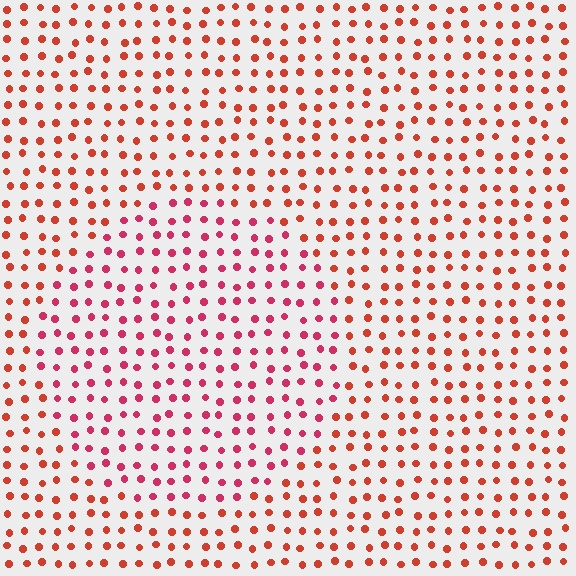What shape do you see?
I see a circle.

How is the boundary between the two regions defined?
The boundary is defined purely by a slight shift in hue (about 27 degrees). Spacing, size, and orientation are identical on both sides.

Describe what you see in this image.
The image is filled with small red elements in a uniform arrangement. A circle-shaped region is visible where the elements are tinted to a slightly different hue, forming a subtle color boundary.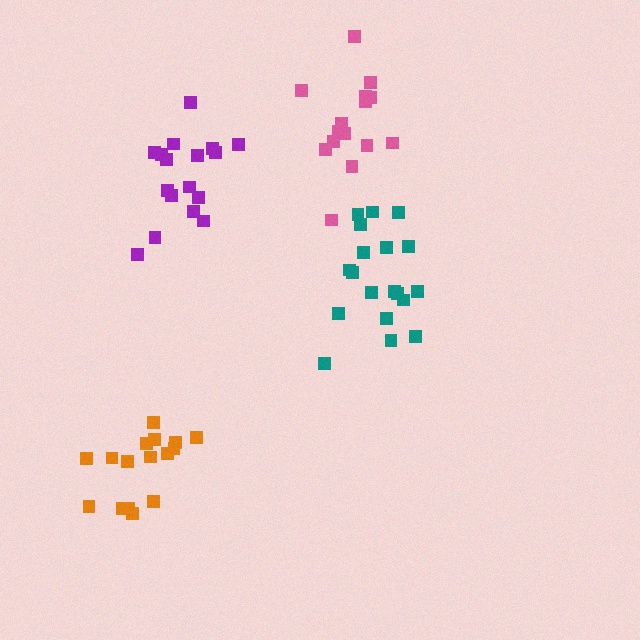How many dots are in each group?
Group 1: 16 dots, Group 2: 17 dots, Group 3: 19 dots, Group 4: 15 dots (67 total).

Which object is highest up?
The pink cluster is topmost.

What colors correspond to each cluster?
The clusters are colored: orange, purple, teal, pink.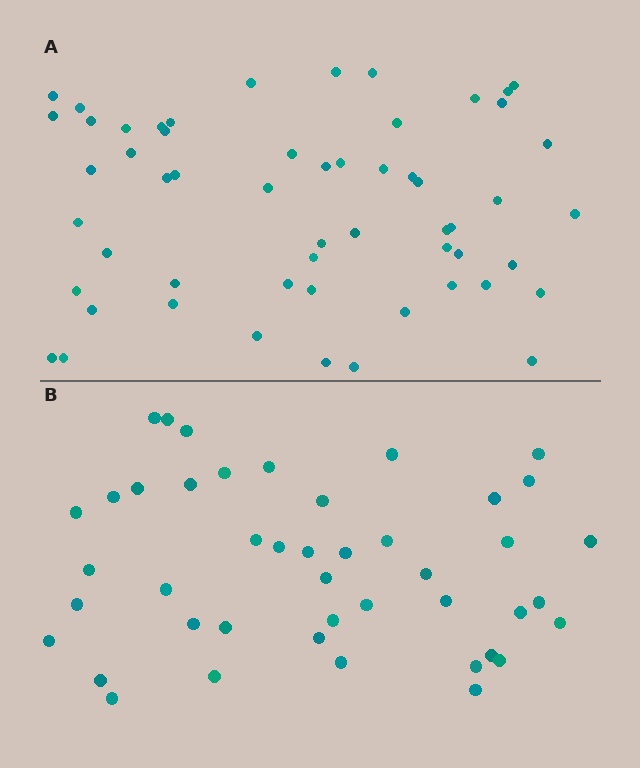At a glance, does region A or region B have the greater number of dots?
Region A (the top region) has more dots.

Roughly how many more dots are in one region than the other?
Region A has roughly 12 or so more dots than region B.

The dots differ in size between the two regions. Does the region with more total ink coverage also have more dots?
No. Region B has more total ink coverage because its dots are larger, but region A actually contains more individual dots. Total area can be misleading — the number of items is what matters here.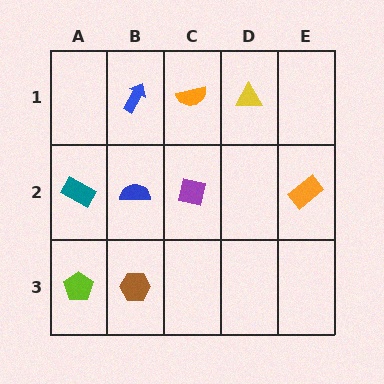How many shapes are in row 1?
3 shapes.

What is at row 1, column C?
An orange semicircle.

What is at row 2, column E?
An orange rectangle.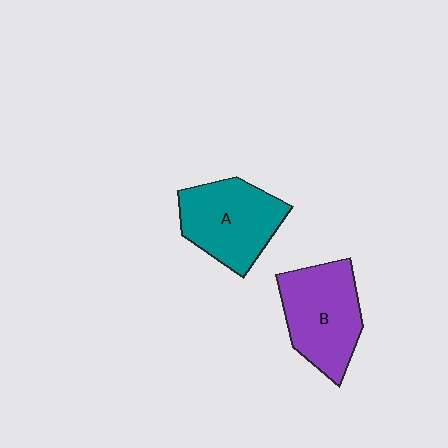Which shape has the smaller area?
Shape A (teal).